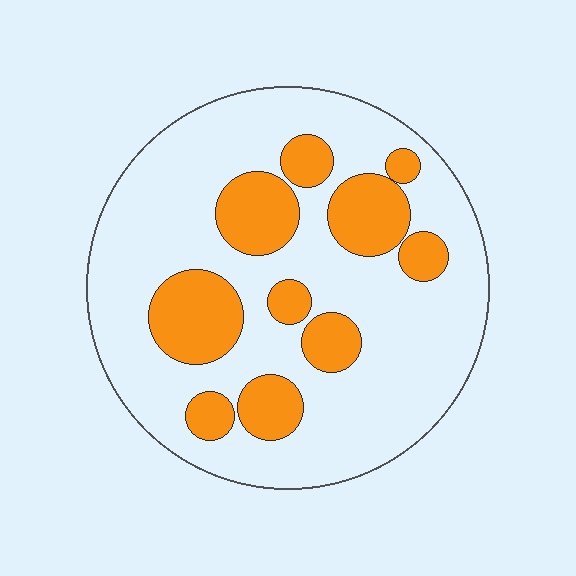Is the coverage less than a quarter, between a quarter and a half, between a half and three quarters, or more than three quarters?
Between a quarter and a half.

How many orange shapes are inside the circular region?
10.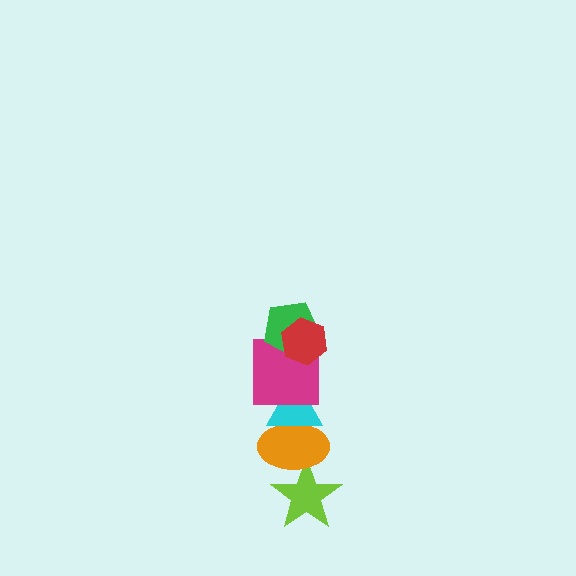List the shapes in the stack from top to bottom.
From top to bottom: the red hexagon, the green pentagon, the magenta square, the cyan triangle, the orange ellipse, the lime star.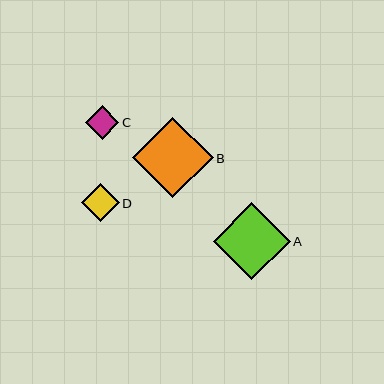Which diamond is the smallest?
Diamond C is the smallest with a size of approximately 34 pixels.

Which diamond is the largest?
Diamond B is the largest with a size of approximately 80 pixels.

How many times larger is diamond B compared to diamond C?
Diamond B is approximately 2.4 times the size of diamond C.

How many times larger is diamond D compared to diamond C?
Diamond D is approximately 1.1 times the size of diamond C.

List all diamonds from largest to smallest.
From largest to smallest: B, A, D, C.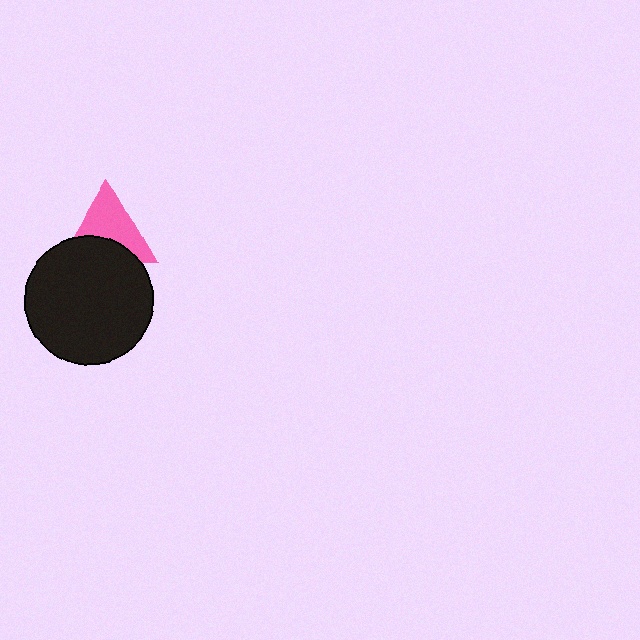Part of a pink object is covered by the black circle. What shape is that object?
It is a triangle.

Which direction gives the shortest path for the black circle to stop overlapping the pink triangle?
Moving down gives the shortest separation.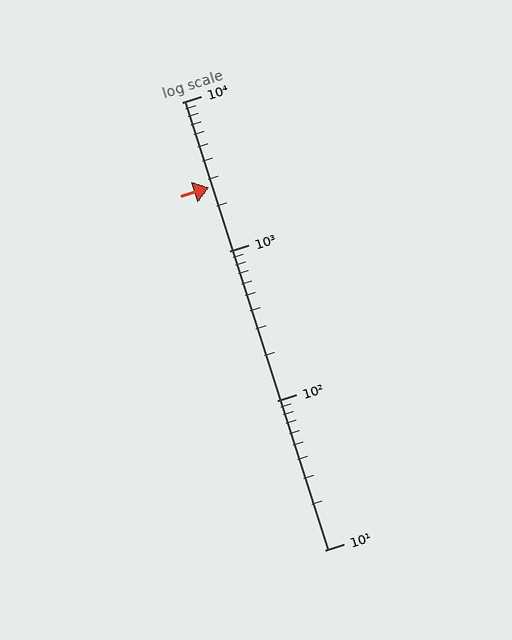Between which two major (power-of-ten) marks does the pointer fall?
The pointer is between 1000 and 10000.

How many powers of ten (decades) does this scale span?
The scale spans 3 decades, from 10 to 10000.